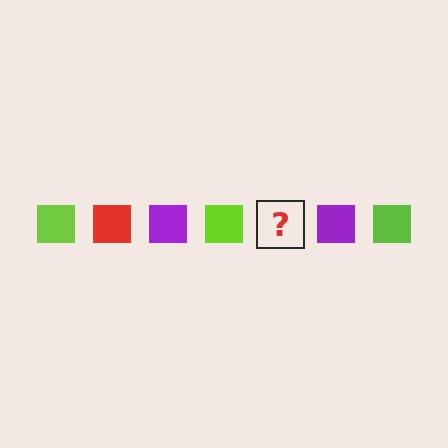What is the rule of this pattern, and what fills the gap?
The rule is that the pattern cycles through lime, red, purple squares. The gap should be filled with a red square.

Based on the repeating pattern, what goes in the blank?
The blank should be a red square.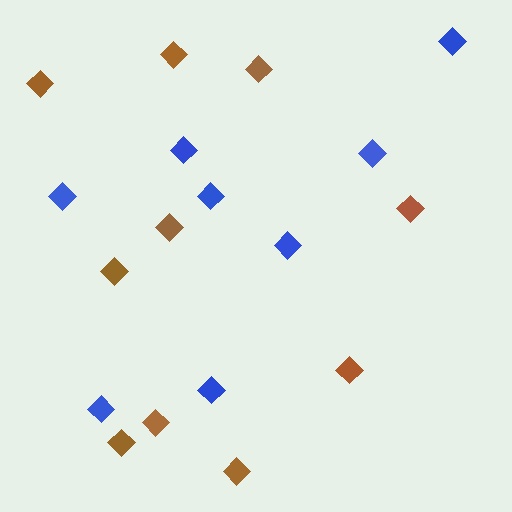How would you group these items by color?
There are 2 groups: one group of blue diamonds (8) and one group of brown diamonds (10).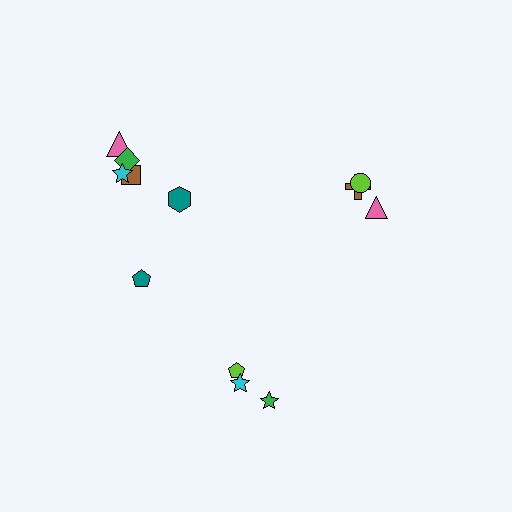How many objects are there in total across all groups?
There are 12 objects.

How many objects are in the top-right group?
There are 3 objects.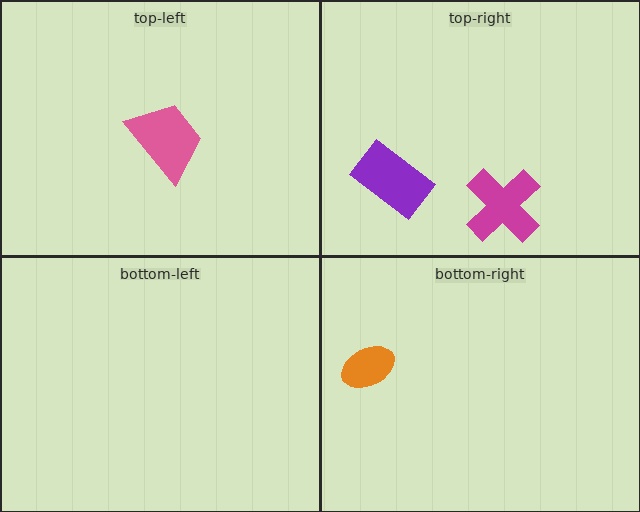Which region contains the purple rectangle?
The top-right region.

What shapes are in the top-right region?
The magenta cross, the purple rectangle.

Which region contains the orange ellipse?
The bottom-right region.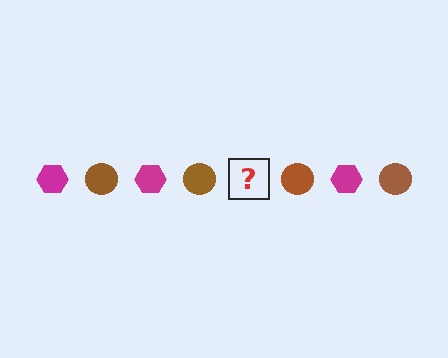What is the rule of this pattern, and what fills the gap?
The rule is that the pattern alternates between magenta hexagon and brown circle. The gap should be filled with a magenta hexagon.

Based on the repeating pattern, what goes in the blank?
The blank should be a magenta hexagon.